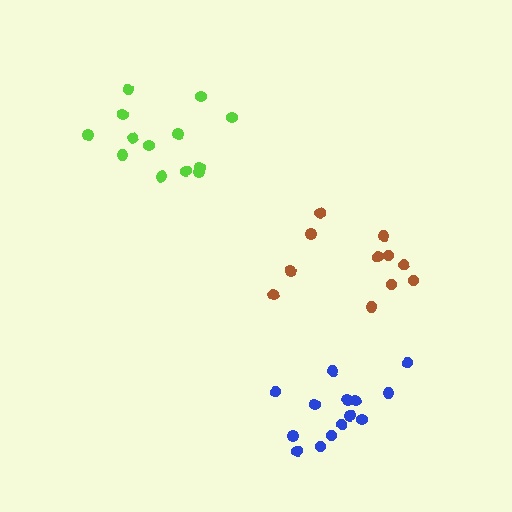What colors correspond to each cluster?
The clusters are colored: lime, brown, blue.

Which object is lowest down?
The blue cluster is bottommost.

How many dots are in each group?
Group 1: 13 dots, Group 2: 11 dots, Group 3: 14 dots (38 total).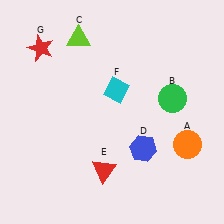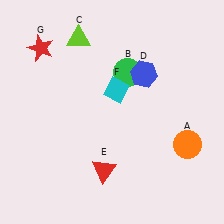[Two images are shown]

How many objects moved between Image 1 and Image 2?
2 objects moved between the two images.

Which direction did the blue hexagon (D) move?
The blue hexagon (D) moved up.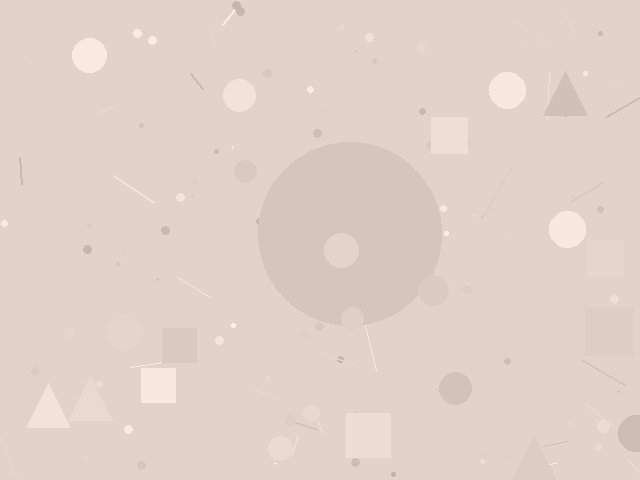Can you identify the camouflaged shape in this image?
The camouflaged shape is a circle.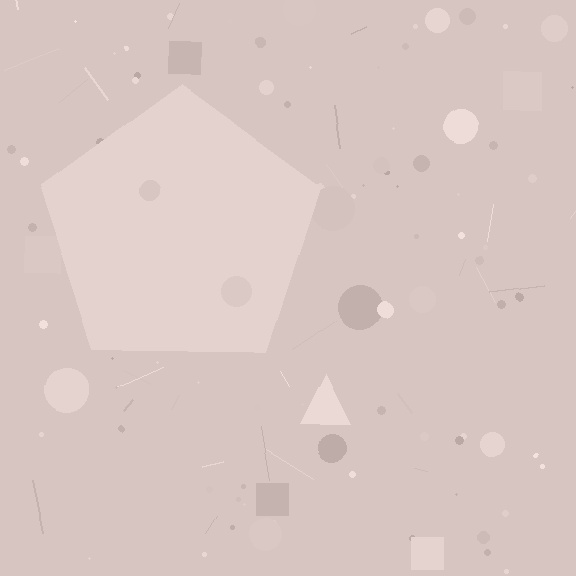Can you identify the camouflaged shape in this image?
The camouflaged shape is a pentagon.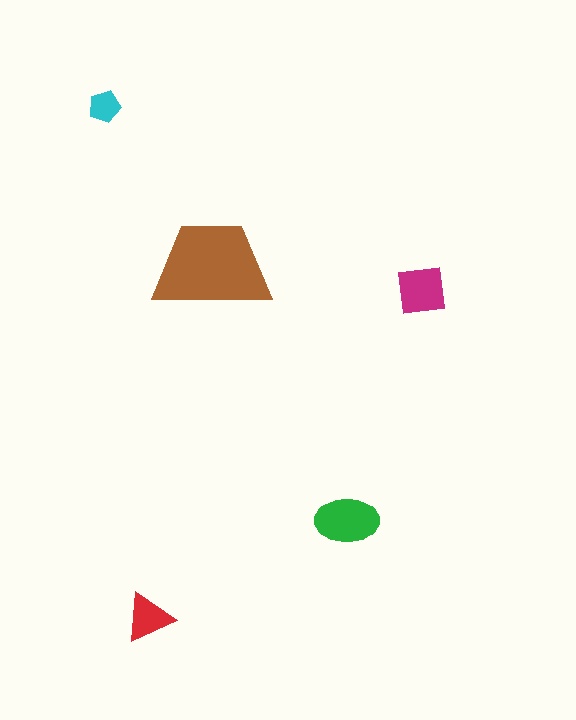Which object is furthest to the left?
The cyan pentagon is leftmost.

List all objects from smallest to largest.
The cyan pentagon, the red triangle, the magenta square, the green ellipse, the brown trapezoid.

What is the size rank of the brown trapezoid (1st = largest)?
1st.